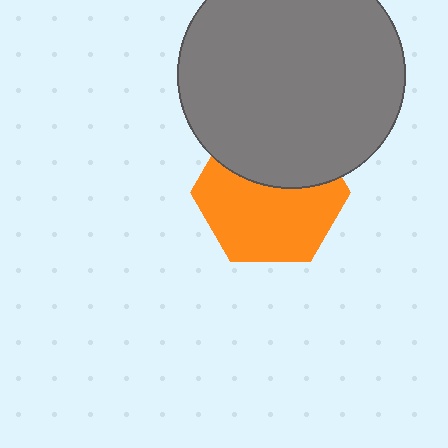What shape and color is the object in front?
The object in front is a gray circle.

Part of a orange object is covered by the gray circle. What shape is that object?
It is a hexagon.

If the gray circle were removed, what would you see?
You would see the complete orange hexagon.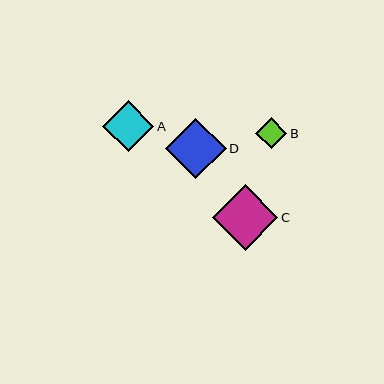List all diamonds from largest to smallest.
From largest to smallest: C, D, A, B.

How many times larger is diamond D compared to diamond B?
Diamond D is approximately 2.0 times the size of diamond B.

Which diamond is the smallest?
Diamond B is the smallest with a size of approximately 31 pixels.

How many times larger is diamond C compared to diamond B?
Diamond C is approximately 2.1 times the size of diamond B.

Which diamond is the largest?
Diamond C is the largest with a size of approximately 65 pixels.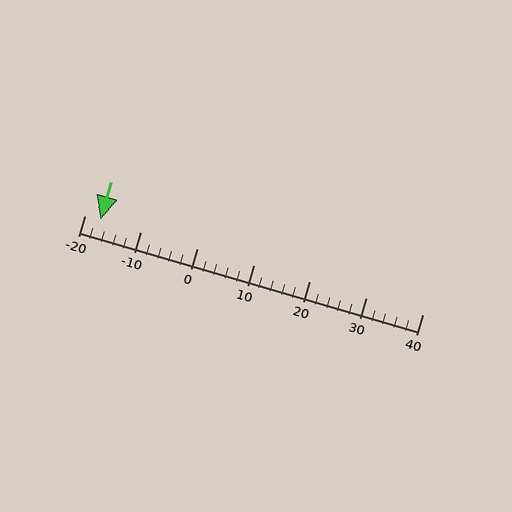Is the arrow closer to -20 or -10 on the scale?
The arrow is closer to -20.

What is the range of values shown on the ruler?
The ruler shows values from -20 to 40.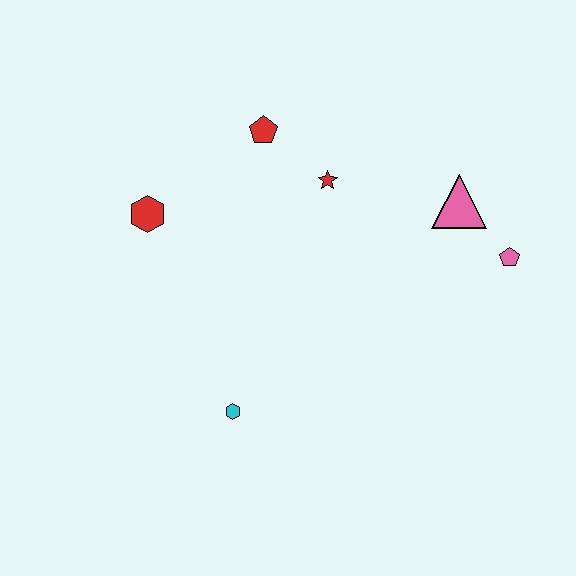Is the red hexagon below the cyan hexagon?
No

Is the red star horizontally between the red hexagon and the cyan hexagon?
No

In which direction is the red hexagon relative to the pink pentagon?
The red hexagon is to the left of the pink pentagon.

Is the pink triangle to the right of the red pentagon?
Yes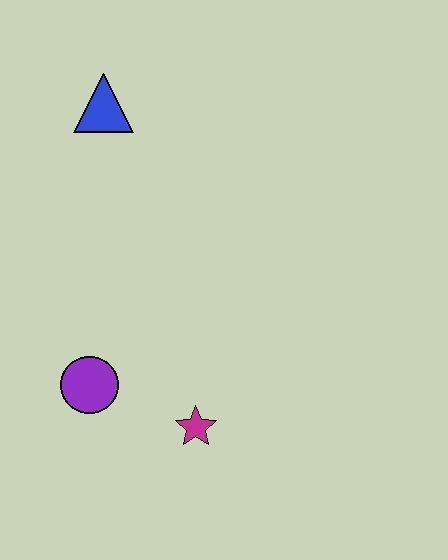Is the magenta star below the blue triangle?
Yes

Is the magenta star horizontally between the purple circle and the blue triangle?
No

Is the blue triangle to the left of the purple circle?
No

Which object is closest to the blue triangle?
The purple circle is closest to the blue triangle.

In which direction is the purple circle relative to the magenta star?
The purple circle is to the left of the magenta star.